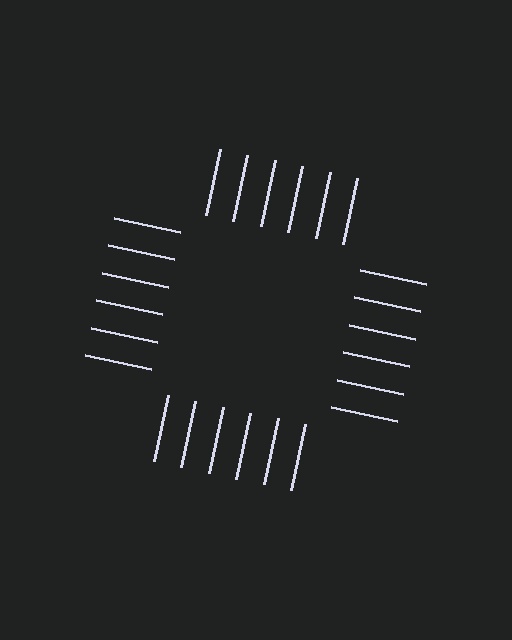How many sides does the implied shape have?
4 sides — the line-ends trace a square.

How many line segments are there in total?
24 — 6 along each of the 4 edges.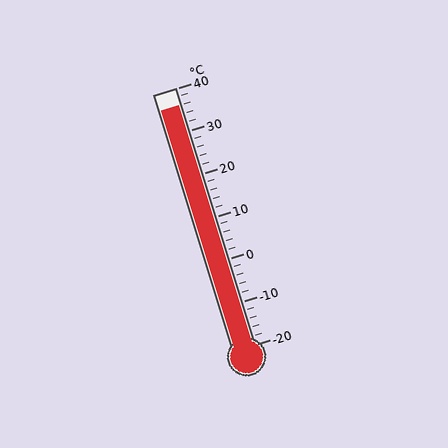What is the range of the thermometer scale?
The thermometer scale ranges from -20°C to 40°C.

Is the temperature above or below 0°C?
The temperature is above 0°C.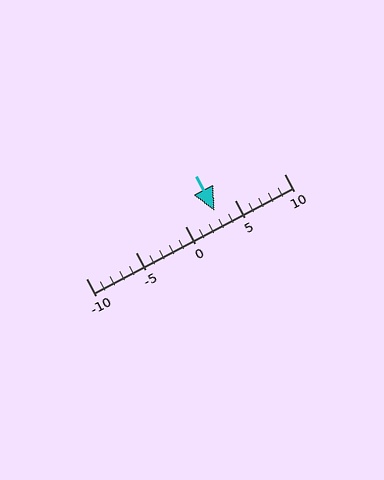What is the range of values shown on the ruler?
The ruler shows values from -10 to 10.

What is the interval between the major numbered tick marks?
The major tick marks are spaced 5 units apart.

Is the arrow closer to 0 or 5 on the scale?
The arrow is closer to 5.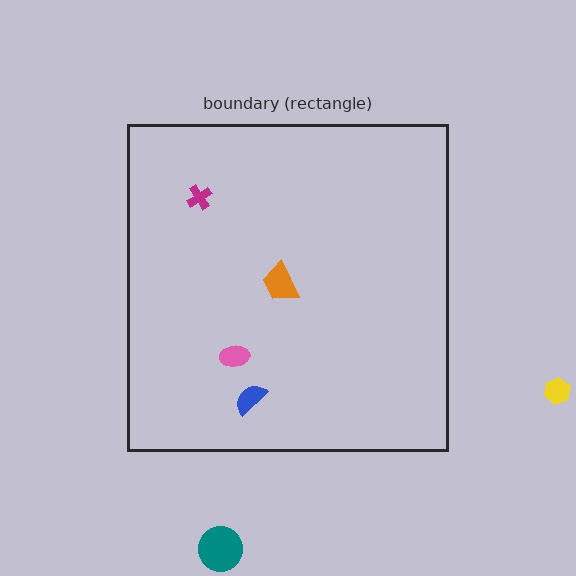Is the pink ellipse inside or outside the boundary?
Inside.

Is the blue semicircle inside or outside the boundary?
Inside.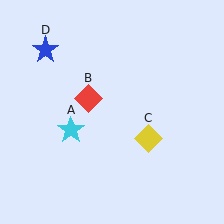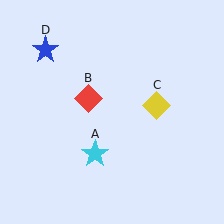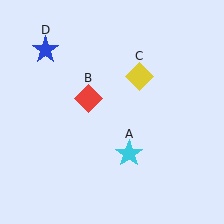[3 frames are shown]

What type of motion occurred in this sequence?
The cyan star (object A), yellow diamond (object C) rotated counterclockwise around the center of the scene.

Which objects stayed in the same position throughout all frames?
Red diamond (object B) and blue star (object D) remained stationary.